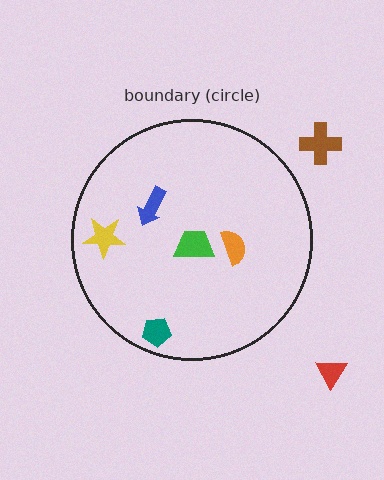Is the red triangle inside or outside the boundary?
Outside.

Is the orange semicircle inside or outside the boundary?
Inside.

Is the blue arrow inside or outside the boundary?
Inside.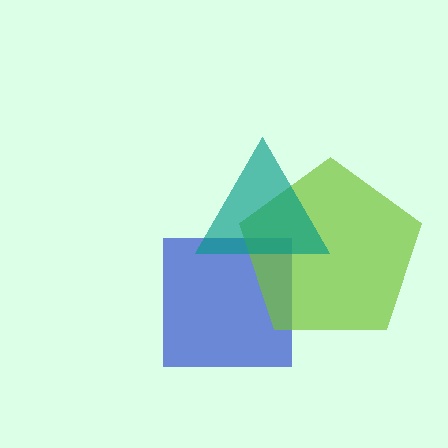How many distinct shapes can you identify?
There are 3 distinct shapes: a blue square, a lime pentagon, a teal triangle.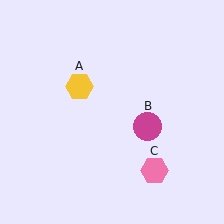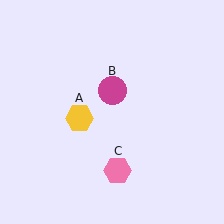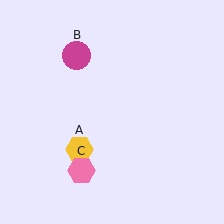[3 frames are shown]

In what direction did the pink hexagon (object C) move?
The pink hexagon (object C) moved left.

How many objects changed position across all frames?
3 objects changed position: yellow hexagon (object A), magenta circle (object B), pink hexagon (object C).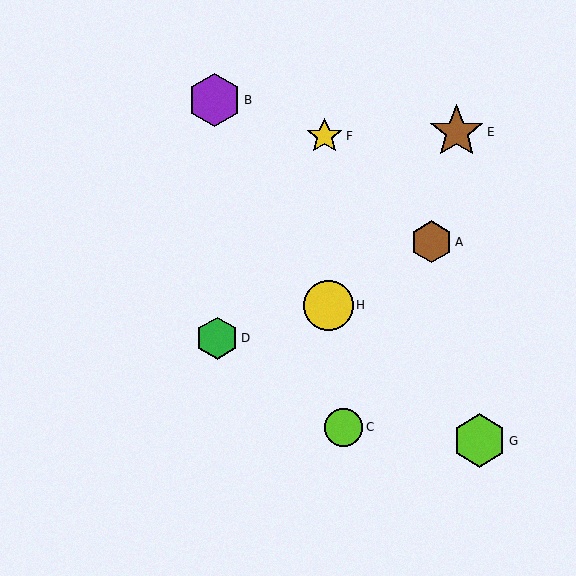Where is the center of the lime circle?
The center of the lime circle is at (344, 427).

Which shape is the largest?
The brown star (labeled E) is the largest.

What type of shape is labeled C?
Shape C is a lime circle.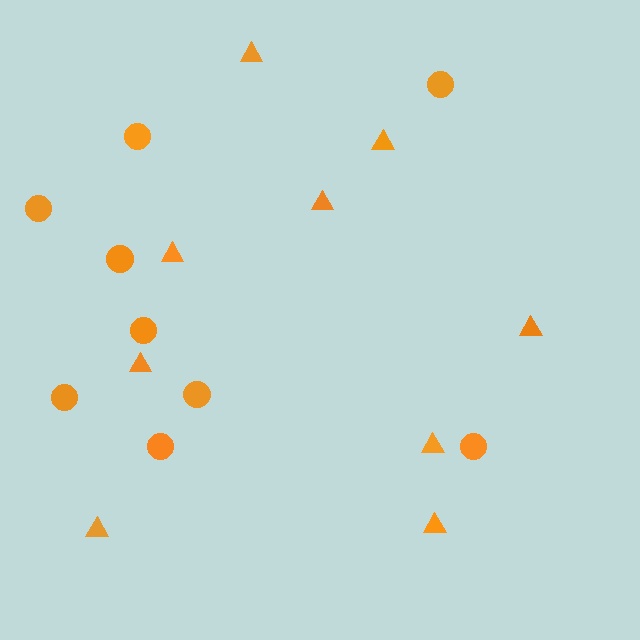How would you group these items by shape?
There are 2 groups: one group of circles (9) and one group of triangles (9).